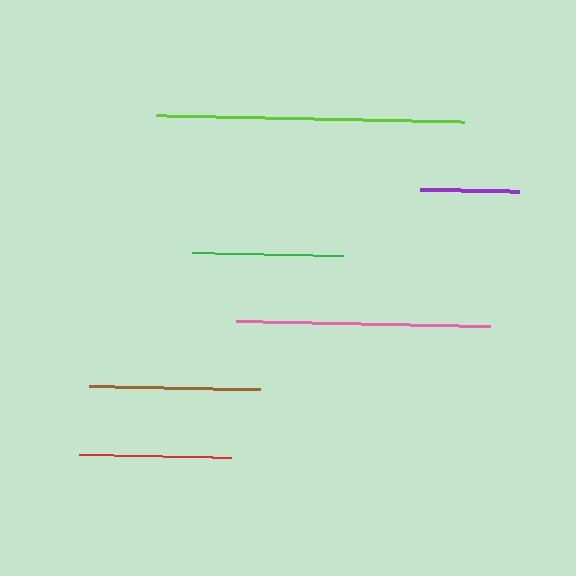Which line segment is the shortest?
The purple line is the shortest at approximately 99 pixels.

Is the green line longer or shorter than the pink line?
The pink line is longer than the green line.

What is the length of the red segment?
The red segment is approximately 152 pixels long.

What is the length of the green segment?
The green segment is approximately 151 pixels long.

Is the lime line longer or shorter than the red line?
The lime line is longer than the red line.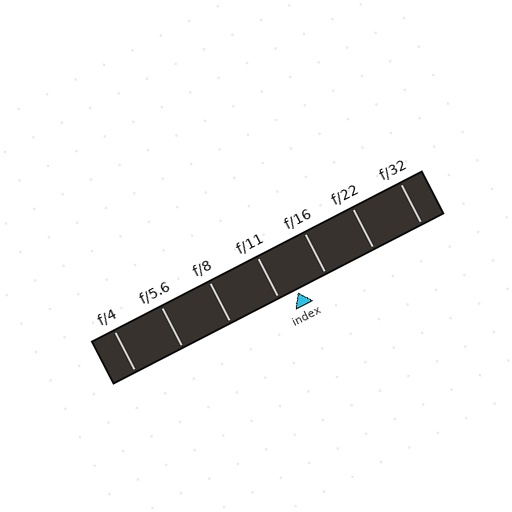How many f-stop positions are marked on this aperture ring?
There are 7 f-stop positions marked.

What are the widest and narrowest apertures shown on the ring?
The widest aperture shown is f/4 and the narrowest is f/32.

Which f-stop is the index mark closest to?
The index mark is closest to f/11.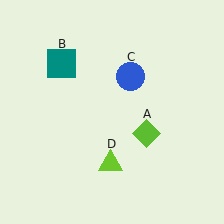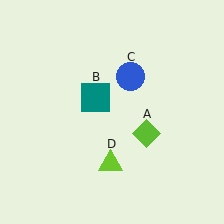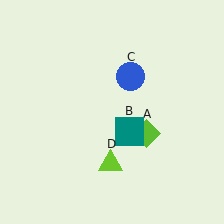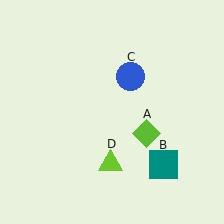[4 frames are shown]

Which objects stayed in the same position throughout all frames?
Lime diamond (object A) and blue circle (object C) and lime triangle (object D) remained stationary.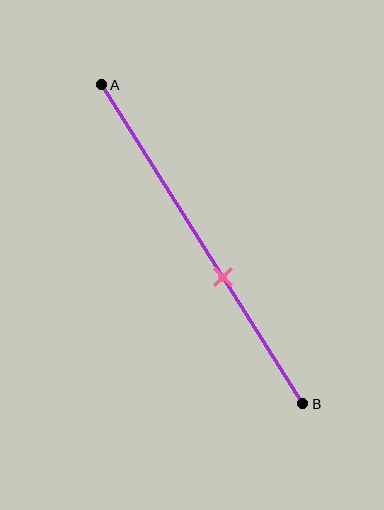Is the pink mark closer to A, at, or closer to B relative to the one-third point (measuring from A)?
The pink mark is closer to point B than the one-third point of segment AB.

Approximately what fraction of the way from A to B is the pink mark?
The pink mark is approximately 60% of the way from A to B.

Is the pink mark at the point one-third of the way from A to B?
No, the mark is at about 60% from A, not at the 33% one-third point.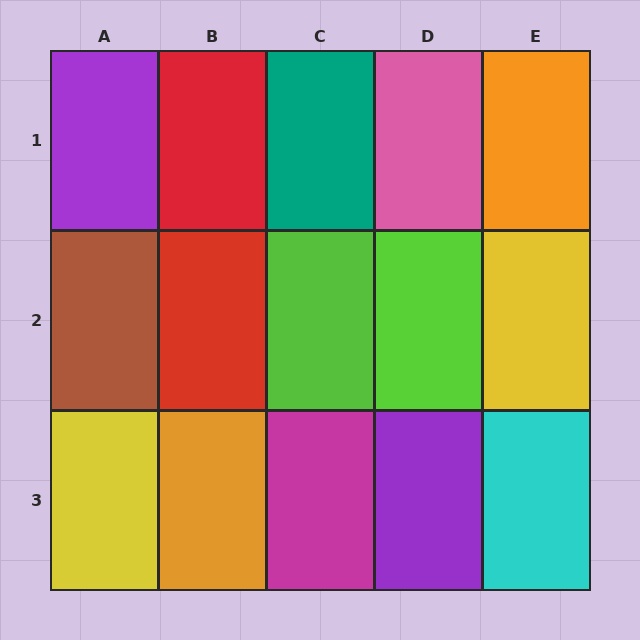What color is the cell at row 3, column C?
Magenta.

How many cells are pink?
1 cell is pink.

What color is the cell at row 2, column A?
Brown.